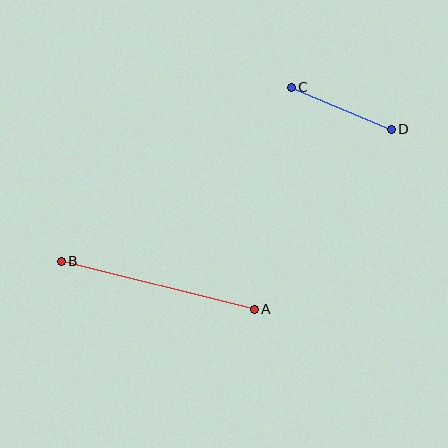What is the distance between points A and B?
The distance is approximately 199 pixels.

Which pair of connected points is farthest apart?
Points A and B are farthest apart.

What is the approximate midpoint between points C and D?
The midpoint is at approximately (341, 108) pixels.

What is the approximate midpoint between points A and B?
The midpoint is at approximately (158, 285) pixels.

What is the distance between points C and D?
The distance is approximately 108 pixels.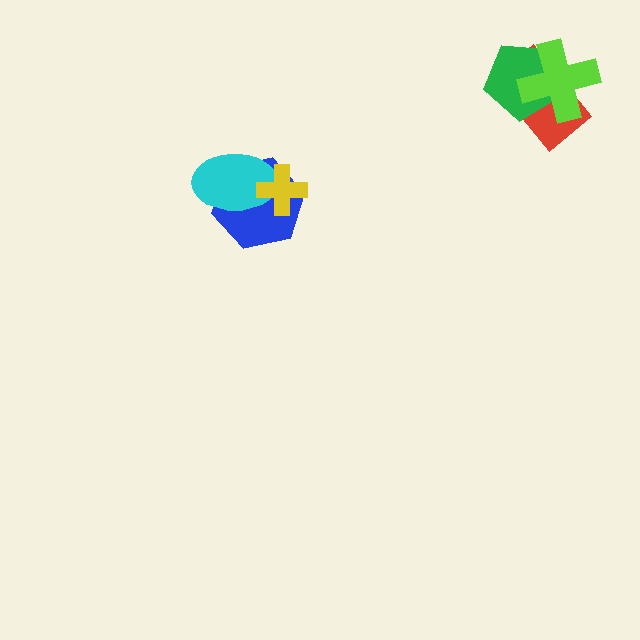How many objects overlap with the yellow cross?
2 objects overlap with the yellow cross.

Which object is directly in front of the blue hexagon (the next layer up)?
The cyan ellipse is directly in front of the blue hexagon.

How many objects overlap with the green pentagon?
2 objects overlap with the green pentagon.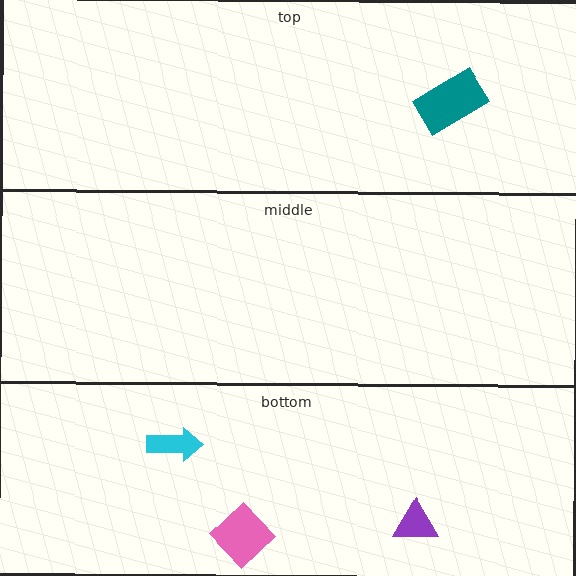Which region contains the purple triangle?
The bottom region.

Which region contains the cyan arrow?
The bottom region.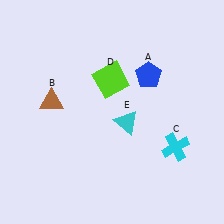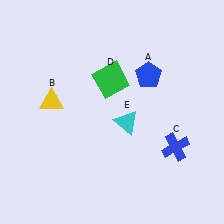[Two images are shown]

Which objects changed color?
B changed from brown to yellow. C changed from cyan to blue. D changed from lime to green.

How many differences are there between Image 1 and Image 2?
There are 3 differences between the two images.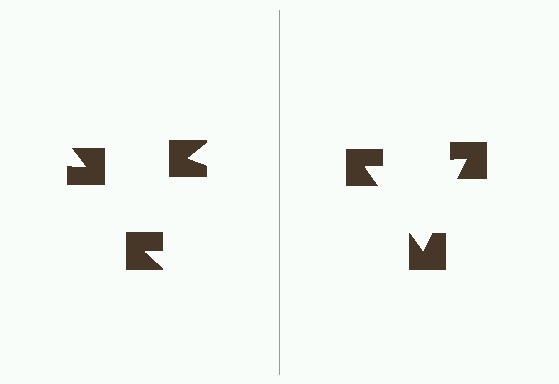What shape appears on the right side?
An illusory triangle.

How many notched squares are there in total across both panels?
6 — 3 on each side.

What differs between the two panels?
The notched squares are positioned identically on both sides; only the wedge orientations differ. On the right they align to a triangle; on the left they are misaligned.